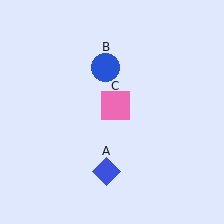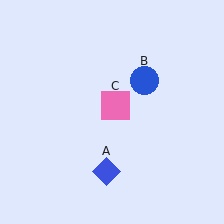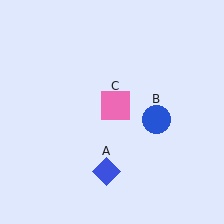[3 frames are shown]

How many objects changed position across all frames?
1 object changed position: blue circle (object B).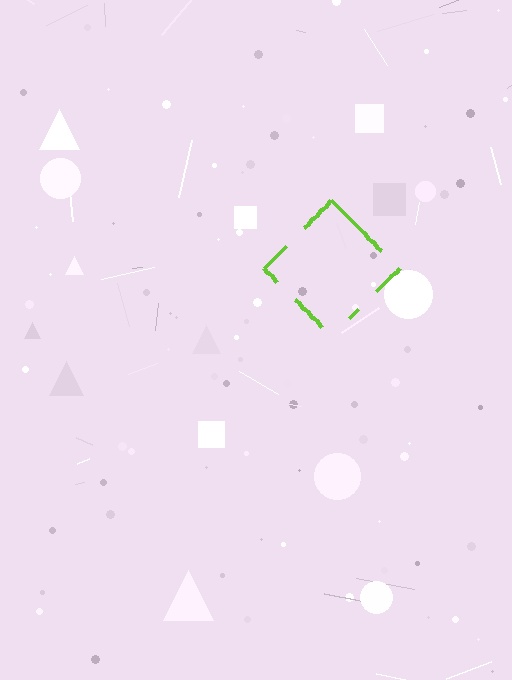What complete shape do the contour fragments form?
The contour fragments form a diamond.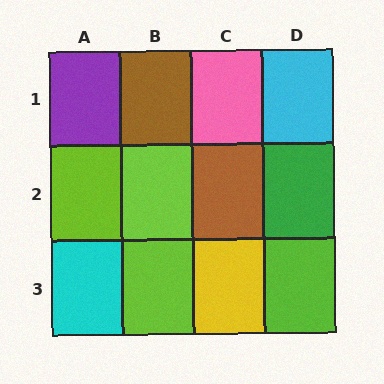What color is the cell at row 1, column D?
Cyan.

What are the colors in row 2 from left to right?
Lime, lime, brown, green.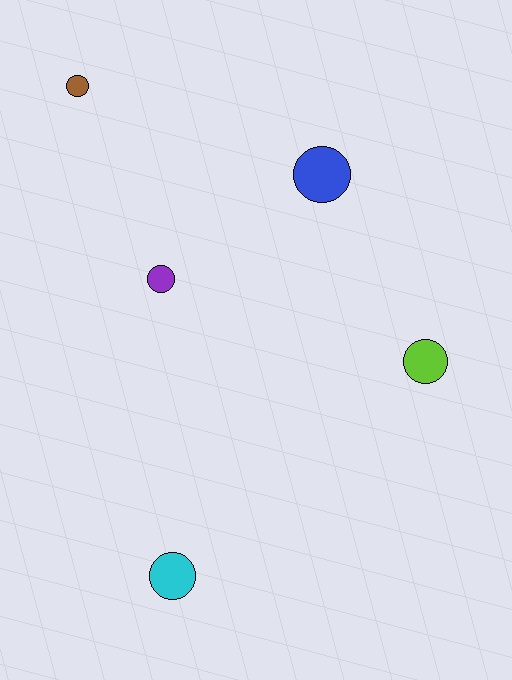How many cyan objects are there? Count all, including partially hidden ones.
There is 1 cyan object.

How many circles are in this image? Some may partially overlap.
There are 5 circles.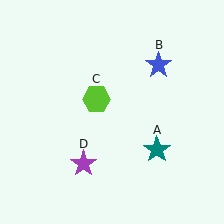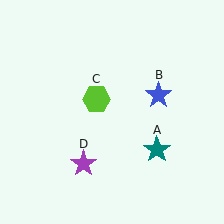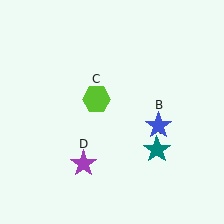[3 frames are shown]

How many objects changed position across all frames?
1 object changed position: blue star (object B).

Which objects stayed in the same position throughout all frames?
Teal star (object A) and lime hexagon (object C) and purple star (object D) remained stationary.